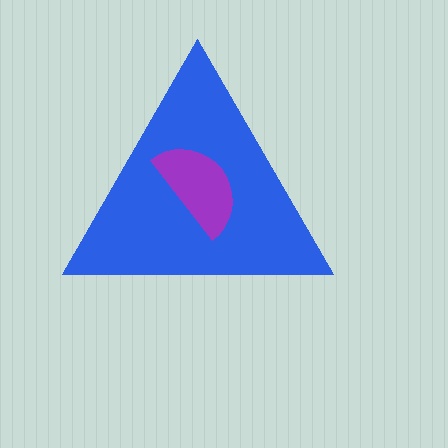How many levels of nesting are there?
2.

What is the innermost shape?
The purple semicircle.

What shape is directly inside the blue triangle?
The purple semicircle.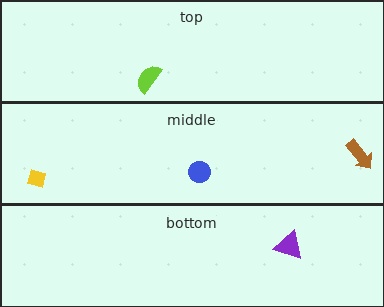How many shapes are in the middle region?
3.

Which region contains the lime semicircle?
The top region.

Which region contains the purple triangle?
The bottom region.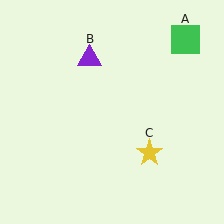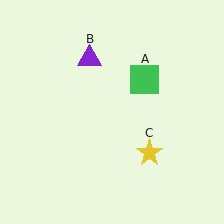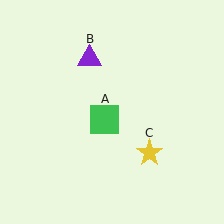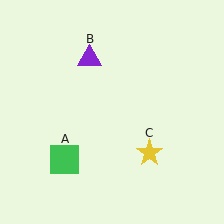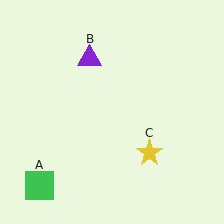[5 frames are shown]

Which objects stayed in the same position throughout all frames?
Purple triangle (object B) and yellow star (object C) remained stationary.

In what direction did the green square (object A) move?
The green square (object A) moved down and to the left.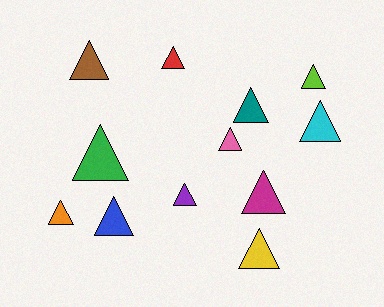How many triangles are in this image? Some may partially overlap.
There are 12 triangles.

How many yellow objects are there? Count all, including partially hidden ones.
There is 1 yellow object.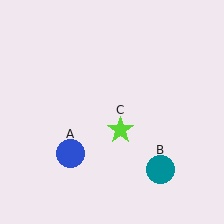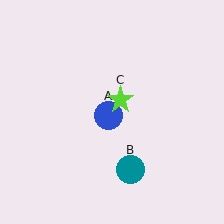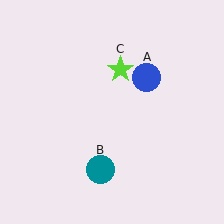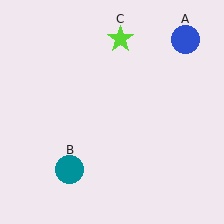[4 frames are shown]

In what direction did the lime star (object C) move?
The lime star (object C) moved up.